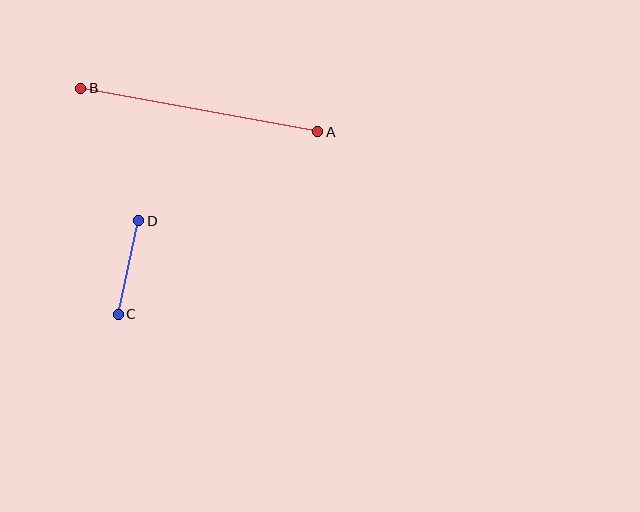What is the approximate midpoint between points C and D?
The midpoint is at approximately (129, 267) pixels.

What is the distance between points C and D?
The distance is approximately 96 pixels.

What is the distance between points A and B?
The distance is approximately 241 pixels.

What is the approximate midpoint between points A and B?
The midpoint is at approximately (199, 110) pixels.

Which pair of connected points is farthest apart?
Points A and B are farthest apart.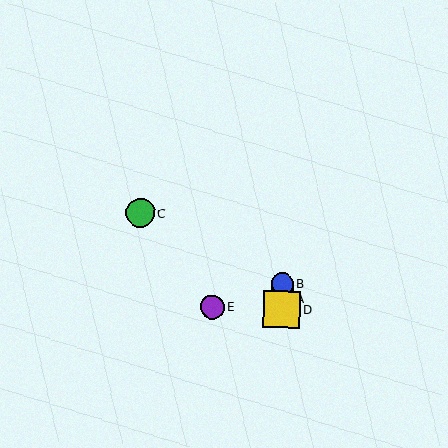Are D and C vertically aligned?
No, D is at x≈281 and C is at x≈140.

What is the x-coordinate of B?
Object B is at x≈282.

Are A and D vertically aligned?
Yes, both are at x≈282.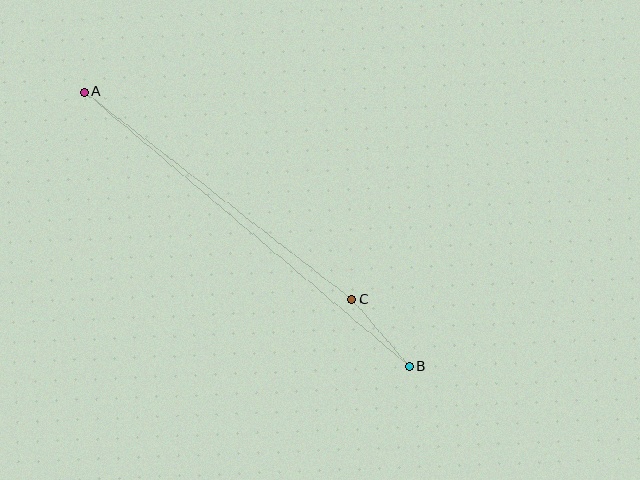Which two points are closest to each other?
Points B and C are closest to each other.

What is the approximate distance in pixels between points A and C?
The distance between A and C is approximately 339 pixels.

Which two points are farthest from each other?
Points A and B are farthest from each other.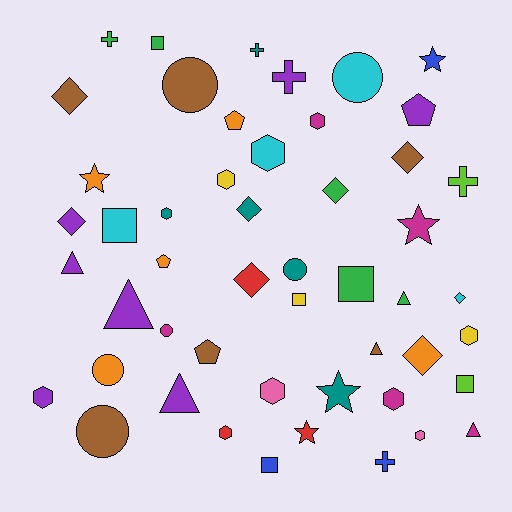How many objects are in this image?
There are 50 objects.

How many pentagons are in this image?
There are 4 pentagons.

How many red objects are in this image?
There are 3 red objects.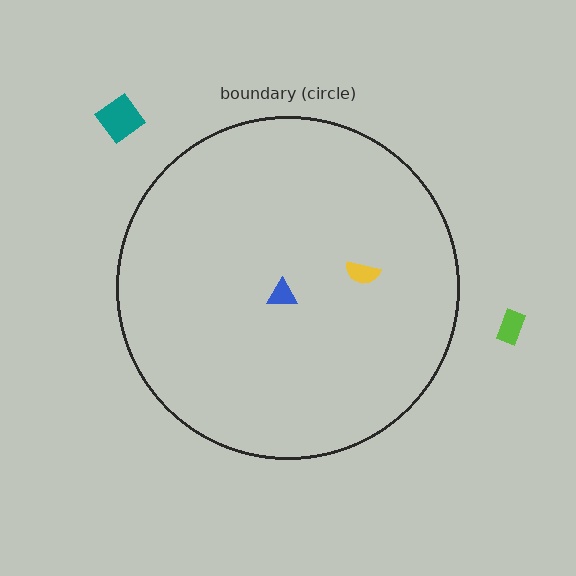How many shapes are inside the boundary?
2 inside, 2 outside.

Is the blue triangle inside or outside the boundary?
Inside.